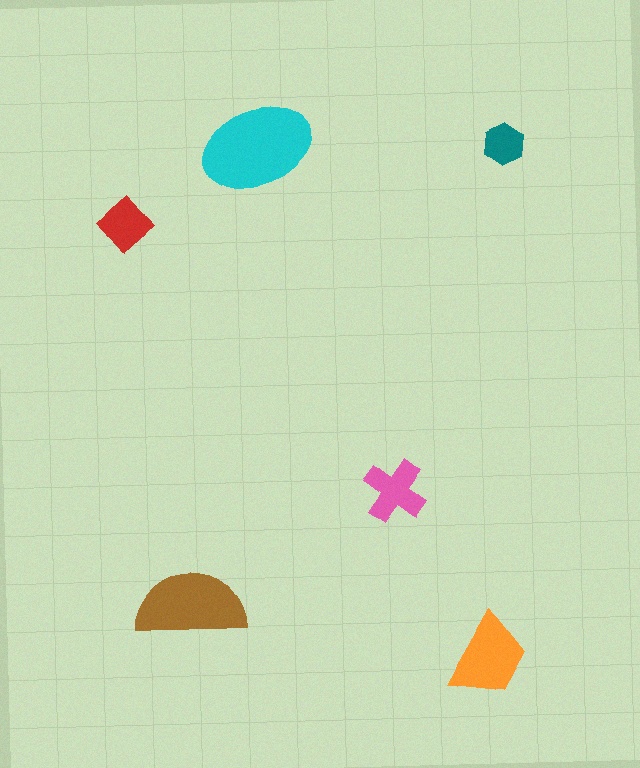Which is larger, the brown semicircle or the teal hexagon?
The brown semicircle.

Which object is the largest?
The cyan ellipse.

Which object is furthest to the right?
The teal hexagon is rightmost.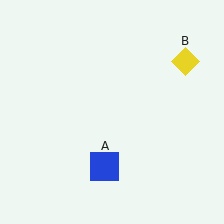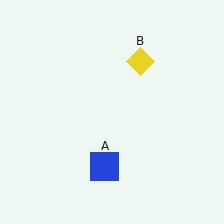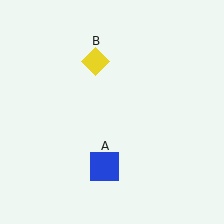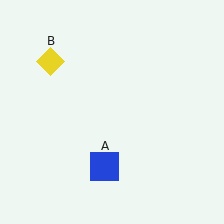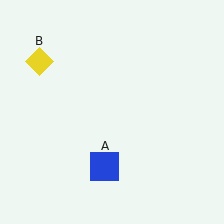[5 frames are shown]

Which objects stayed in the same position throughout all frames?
Blue square (object A) remained stationary.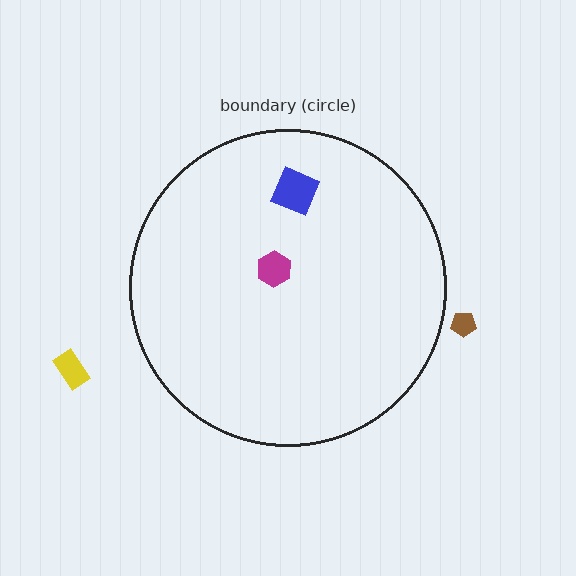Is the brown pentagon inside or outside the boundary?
Outside.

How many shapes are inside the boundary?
2 inside, 2 outside.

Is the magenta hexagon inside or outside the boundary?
Inside.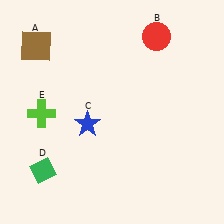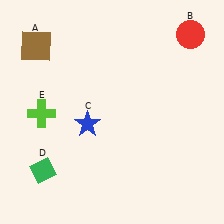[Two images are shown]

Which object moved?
The red circle (B) moved right.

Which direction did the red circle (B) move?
The red circle (B) moved right.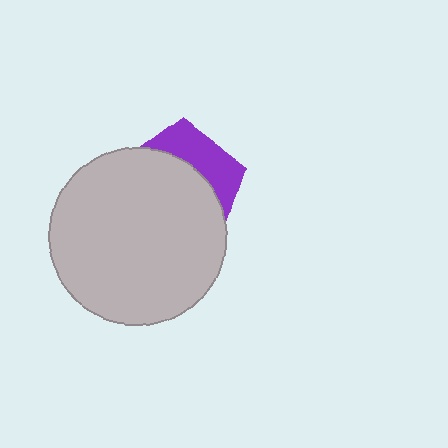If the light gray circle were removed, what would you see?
You would see the complete purple pentagon.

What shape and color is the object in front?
The object in front is a light gray circle.